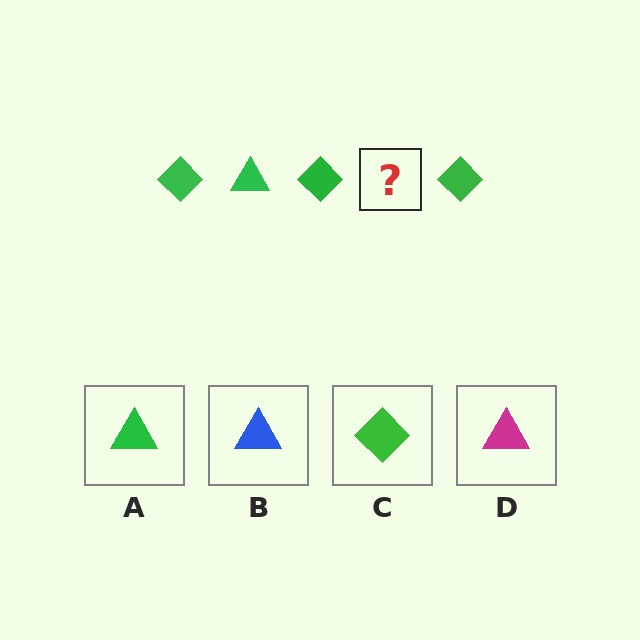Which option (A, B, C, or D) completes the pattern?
A.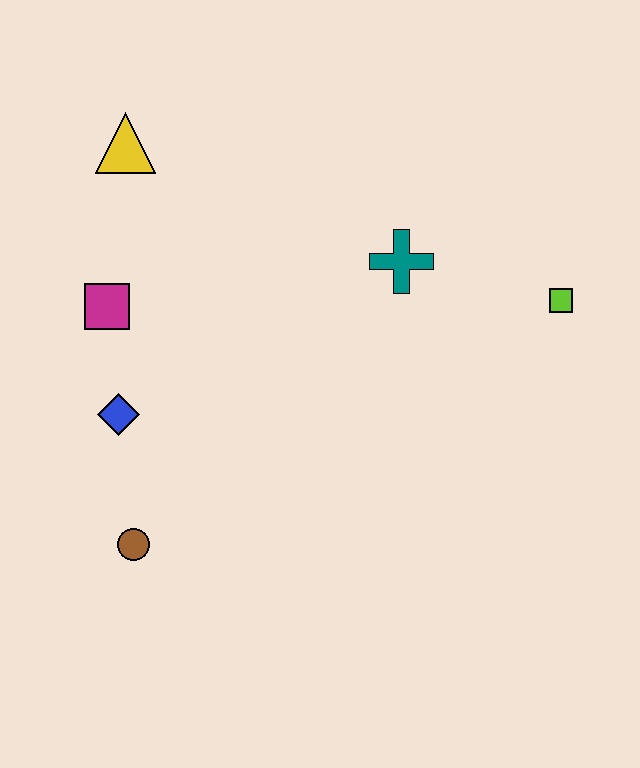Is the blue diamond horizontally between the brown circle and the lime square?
No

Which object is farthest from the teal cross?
The brown circle is farthest from the teal cross.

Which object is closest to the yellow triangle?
The magenta square is closest to the yellow triangle.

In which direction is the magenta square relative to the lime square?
The magenta square is to the left of the lime square.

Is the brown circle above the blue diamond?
No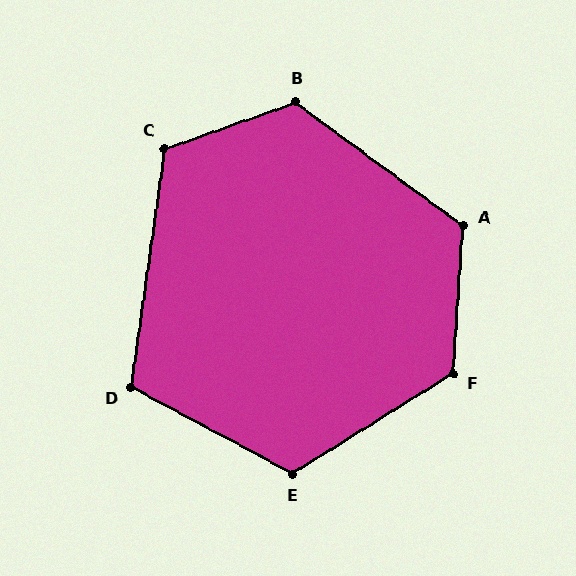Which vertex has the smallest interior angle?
D, at approximately 110 degrees.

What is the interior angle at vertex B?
Approximately 124 degrees (obtuse).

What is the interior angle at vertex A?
Approximately 122 degrees (obtuse).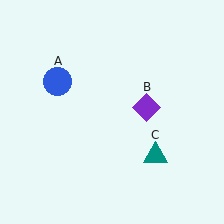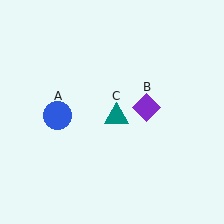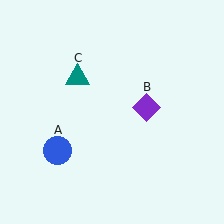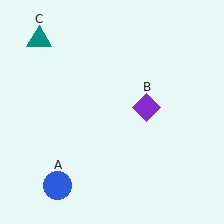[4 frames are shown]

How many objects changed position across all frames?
2 objects changed position: blue circle (object A), teal triangle (object C).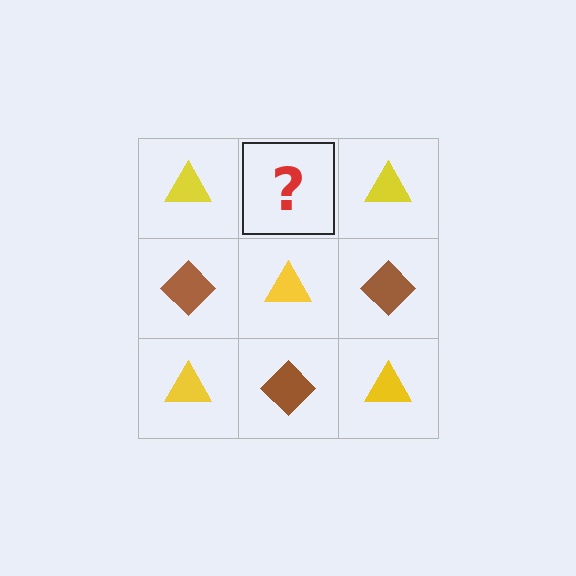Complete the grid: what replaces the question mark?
The question mark should be replaced with a brown diamond.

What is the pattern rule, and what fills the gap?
The rule is that it alternates yellow triangle and brown diamond in a checkerboard pattern. The gap should be filled with a brown diamond.